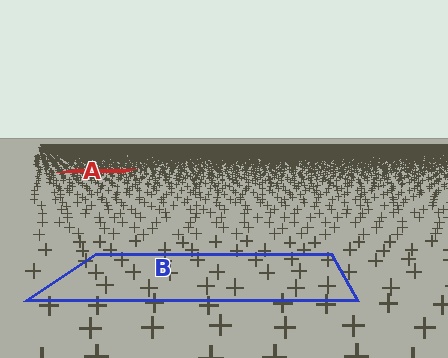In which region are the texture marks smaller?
The texture marks are smaller in region A, because it is farther away.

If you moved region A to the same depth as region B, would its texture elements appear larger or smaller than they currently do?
They would appear larger. At a closer depth, the same texture elements are projected at a bigger on-screen size.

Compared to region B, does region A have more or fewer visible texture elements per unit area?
Region A has more texture elements per unit area — they are packed more densely because it is farther away.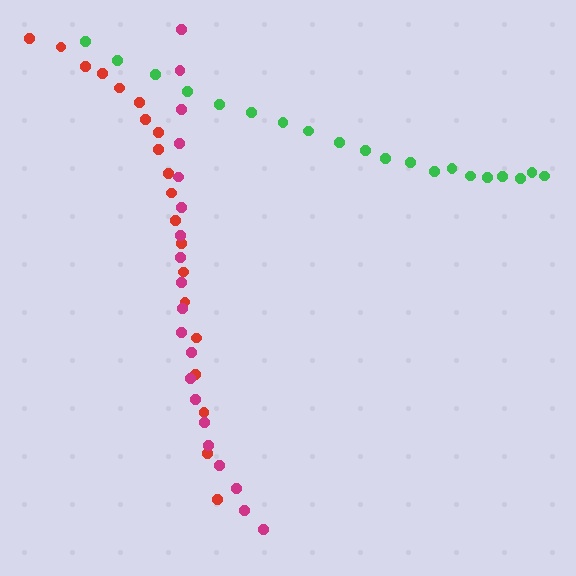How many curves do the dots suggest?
There are 3 distinct paths.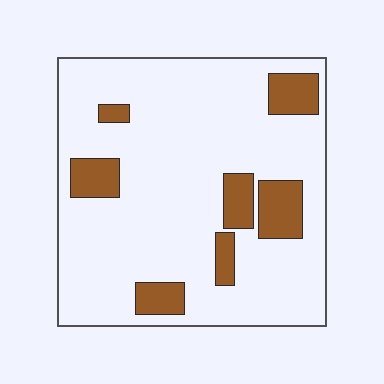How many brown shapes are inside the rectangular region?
7.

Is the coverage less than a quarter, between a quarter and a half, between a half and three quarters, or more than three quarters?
Less than a quarter.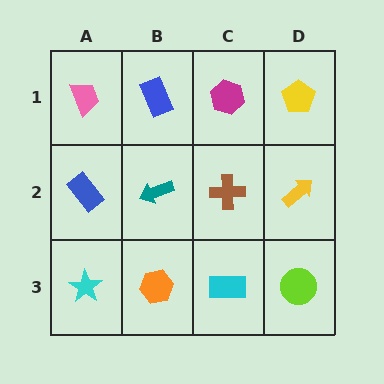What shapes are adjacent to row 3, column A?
A blue rectangle (row 2, column A), an orange hexagon (row 3, column B).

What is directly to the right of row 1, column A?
A blue rectangle.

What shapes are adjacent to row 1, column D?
A yellow arrow (row 2, column D), a magenta hexagon (row 1, column C).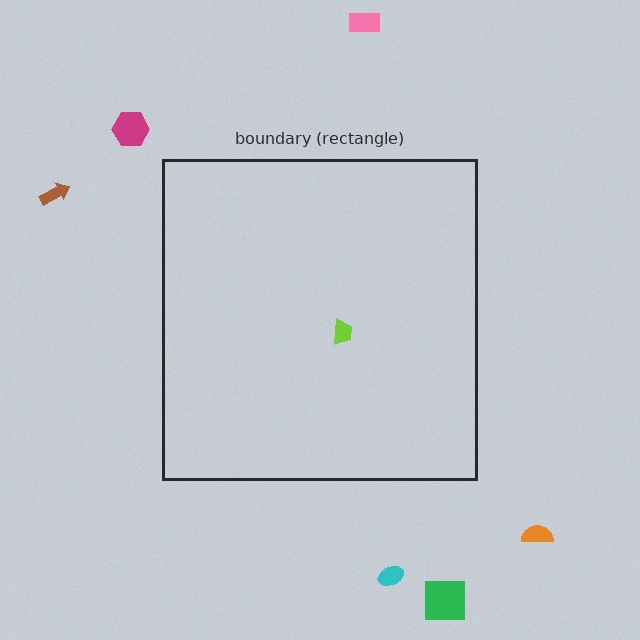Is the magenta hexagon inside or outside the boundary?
Outside.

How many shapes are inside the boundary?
1 inside, 6 outside.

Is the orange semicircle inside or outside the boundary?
Outside.